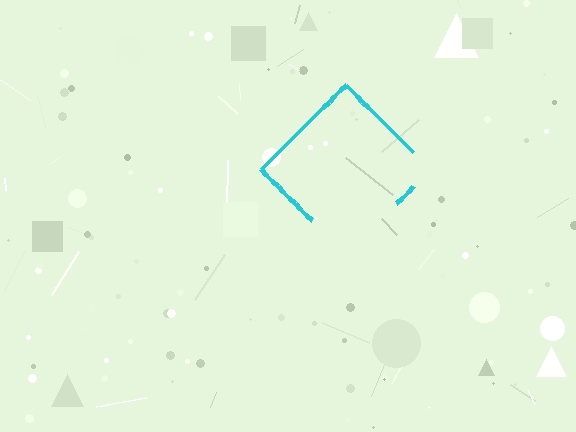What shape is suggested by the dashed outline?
The dashed outline suggests a diamond.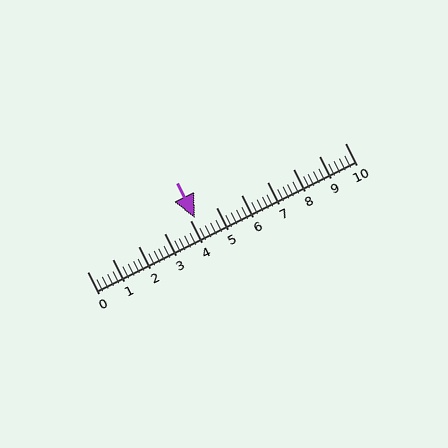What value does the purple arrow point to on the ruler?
The purple arrow points to approximately 4.2.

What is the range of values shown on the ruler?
The ruler shows values from 0 to 10.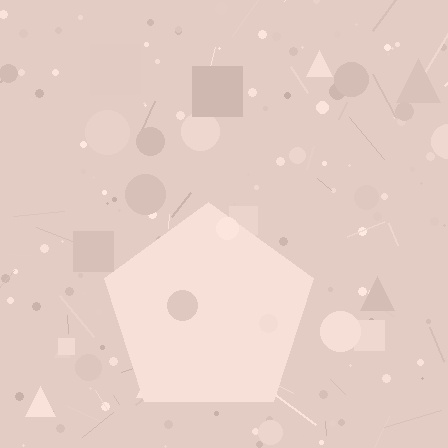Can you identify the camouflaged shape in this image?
The camouflaged shape is a pentagon.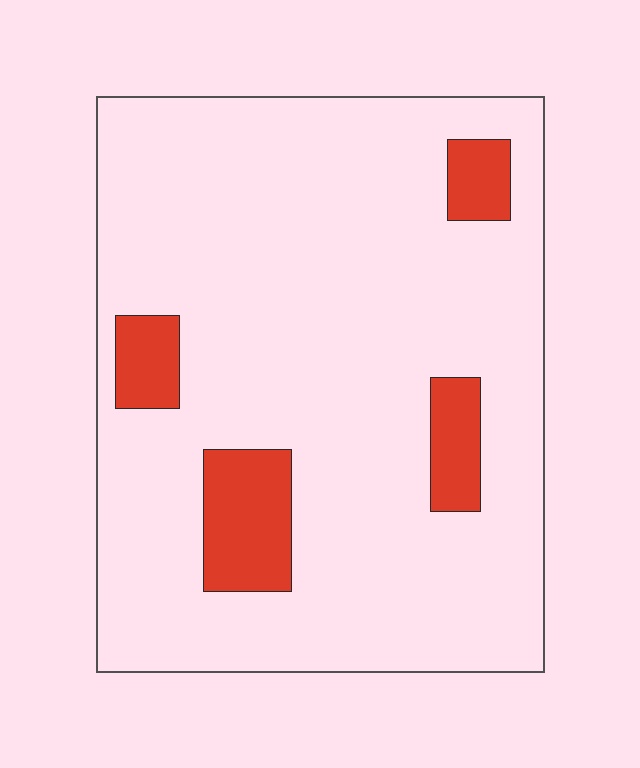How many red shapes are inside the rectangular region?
4.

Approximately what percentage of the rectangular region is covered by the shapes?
Approximately 10%.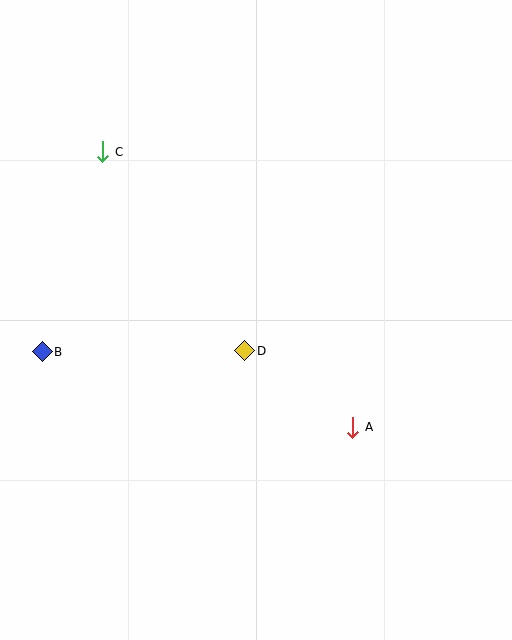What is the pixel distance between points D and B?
The distance between D and B is 202 pixels.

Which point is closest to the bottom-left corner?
Point B is closest to the bottom-left corner.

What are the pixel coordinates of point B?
Point B is at (42, 352).